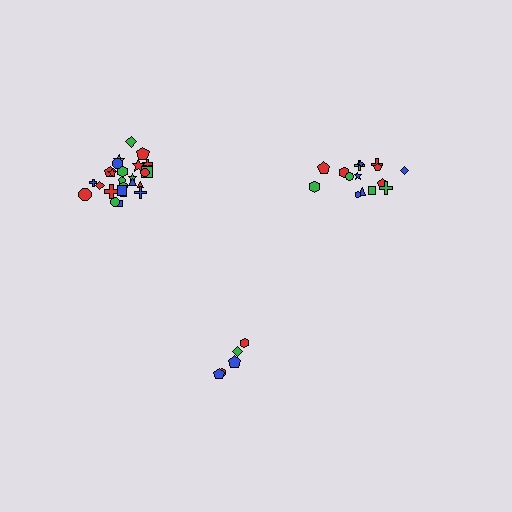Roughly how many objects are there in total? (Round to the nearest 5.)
Roughly 45 objects in total.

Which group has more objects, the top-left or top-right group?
The top-left group.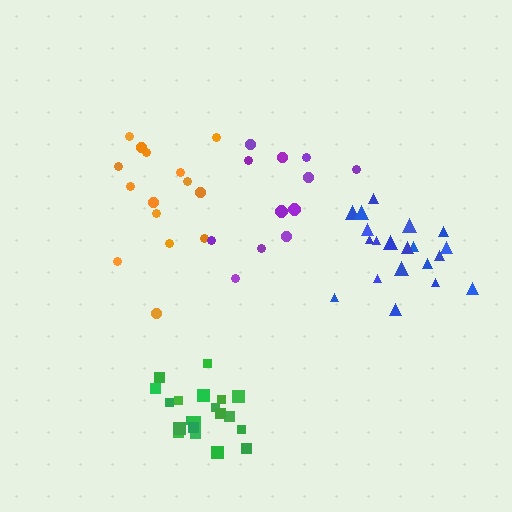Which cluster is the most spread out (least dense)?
Purple.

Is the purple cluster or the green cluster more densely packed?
Green.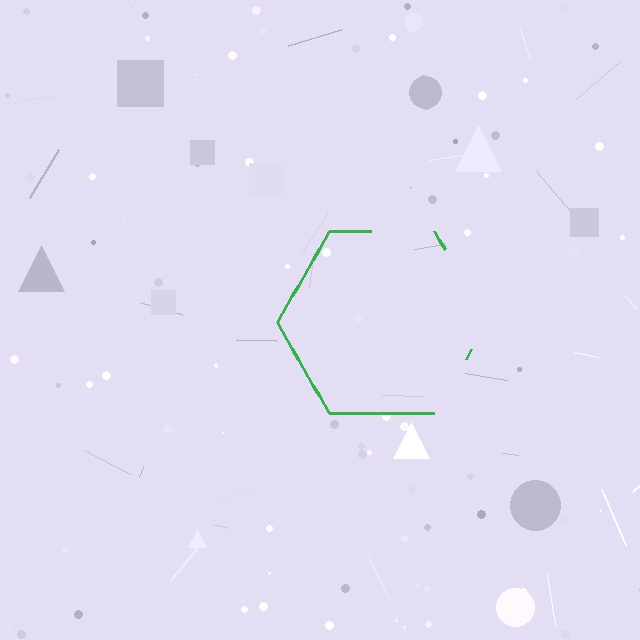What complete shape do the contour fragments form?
The contour fragments form a hexagon.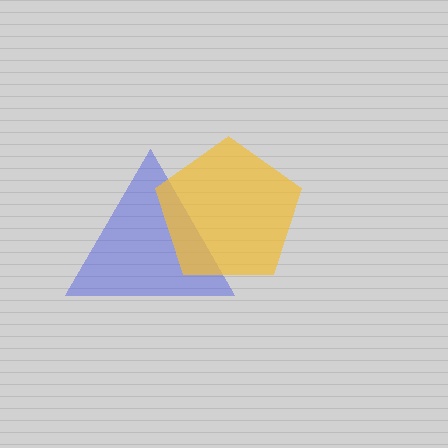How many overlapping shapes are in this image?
There are 2 overlapping shapes in the image.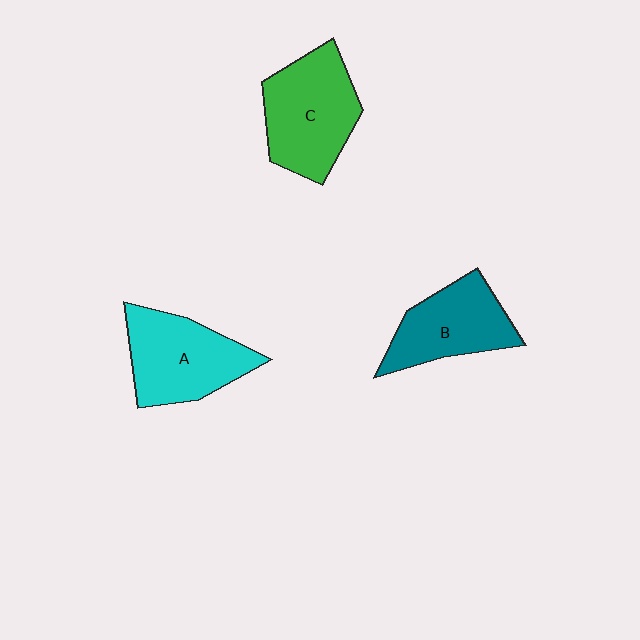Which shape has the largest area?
Shape C (green).